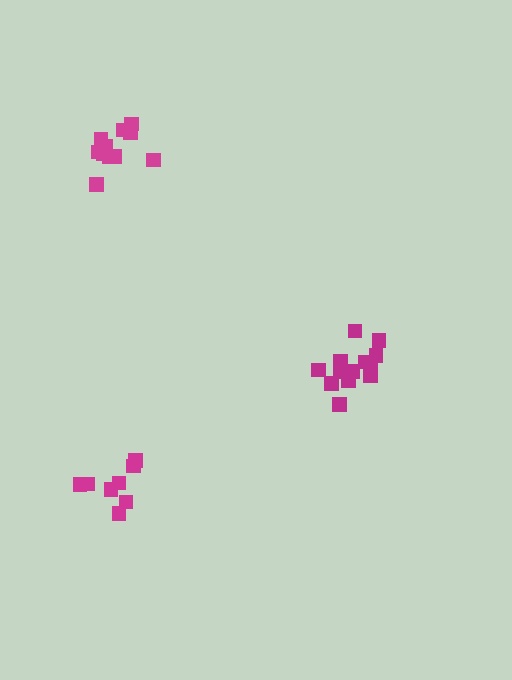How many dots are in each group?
Group 1: 11 dots, Group 2: 13 dots, Group 3: 8 dots (32 total).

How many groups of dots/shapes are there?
There are 3 groups.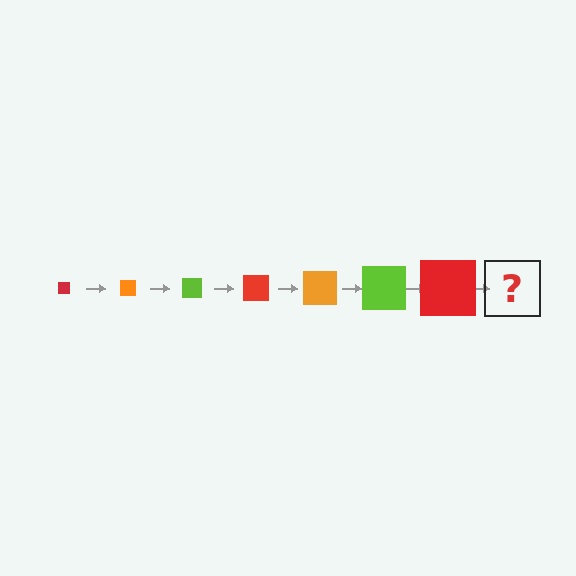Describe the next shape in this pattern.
It should be an orange square, larger than the previous one.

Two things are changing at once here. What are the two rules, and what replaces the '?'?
The two rules are that the square grows larger each step and the color cycles through red, orange, and lime. The '?' should be an orange square, larger than the previous one.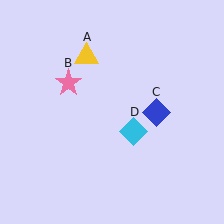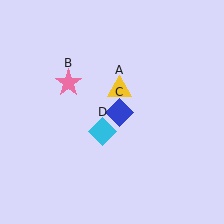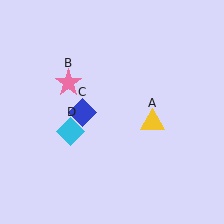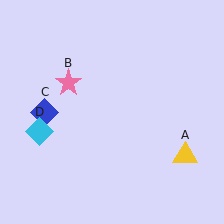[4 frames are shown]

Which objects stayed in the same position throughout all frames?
Pink star (object B) remained stationary.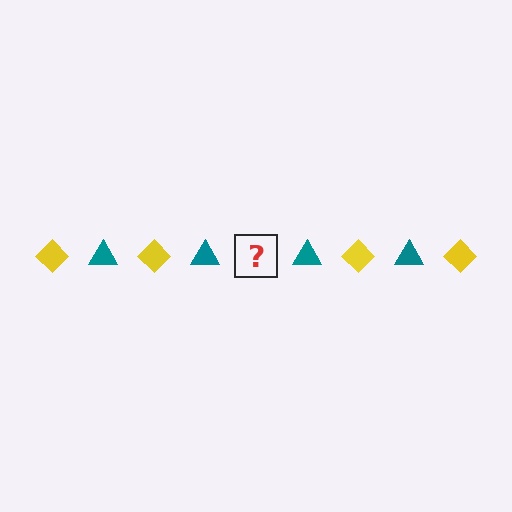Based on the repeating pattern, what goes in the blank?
The blank should be a yellow diamond.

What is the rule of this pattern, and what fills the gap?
The rule is that the pattern alternates between yellow diamond and teal triangle. The gap should be filled with a yellow diamond.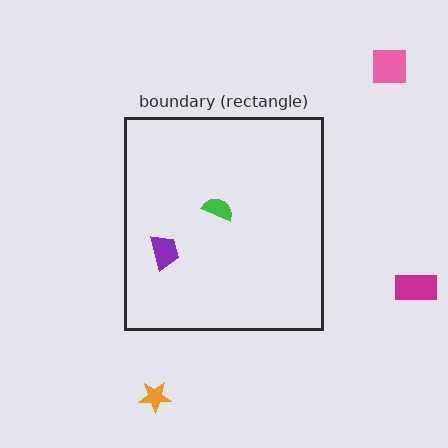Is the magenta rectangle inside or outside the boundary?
Outside.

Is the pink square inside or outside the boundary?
Outside.